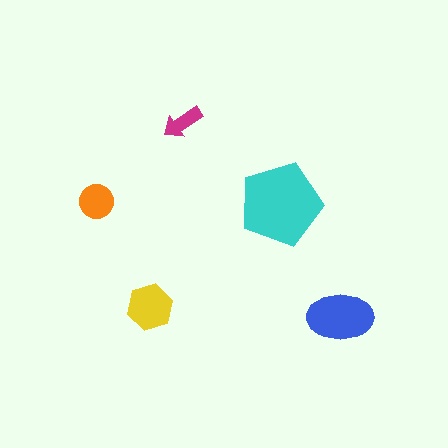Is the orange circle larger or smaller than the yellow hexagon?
Smaller.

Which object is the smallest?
The magenta arrow.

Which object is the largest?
The cyan pentagon.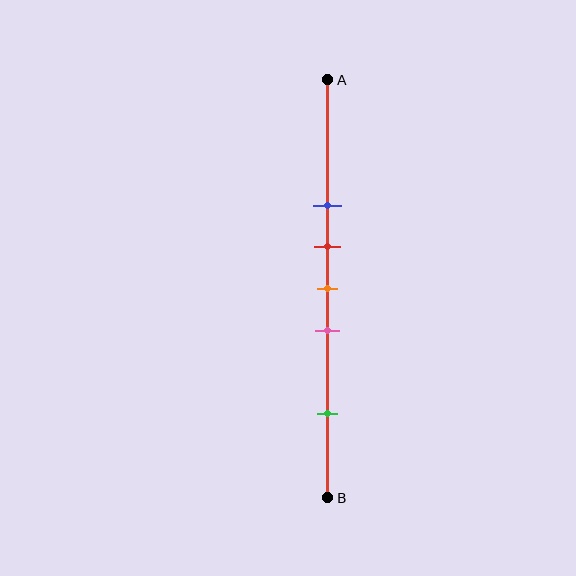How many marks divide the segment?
There are 5 marks dividing the segment.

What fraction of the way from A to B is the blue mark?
The blue mark is approximately 30% (0.3) of the way from A to B.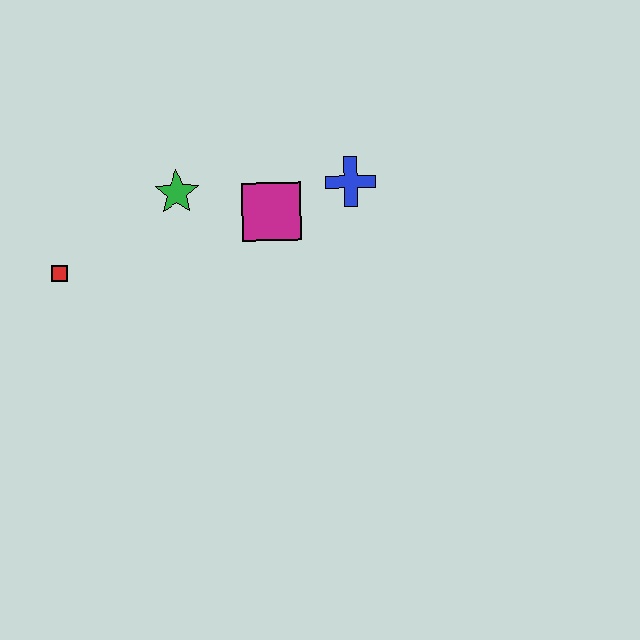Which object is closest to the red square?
The green star is closest to the red square.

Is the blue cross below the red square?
No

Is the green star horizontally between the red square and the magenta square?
Yes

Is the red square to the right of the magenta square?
No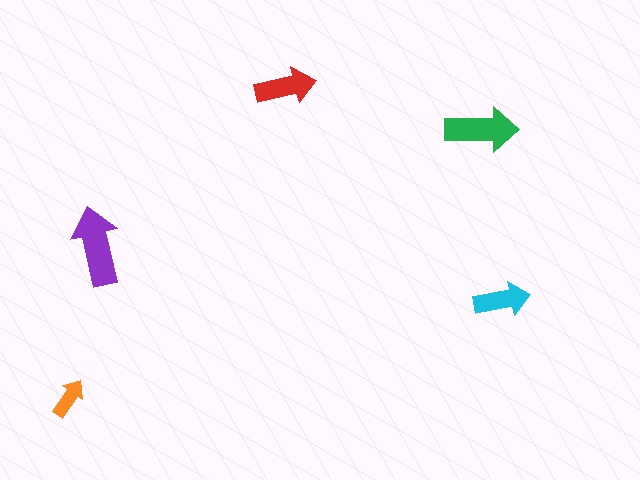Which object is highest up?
The red arrow is topmost.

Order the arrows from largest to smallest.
the purple one, the green one, the red one, the cyan one, the orange one.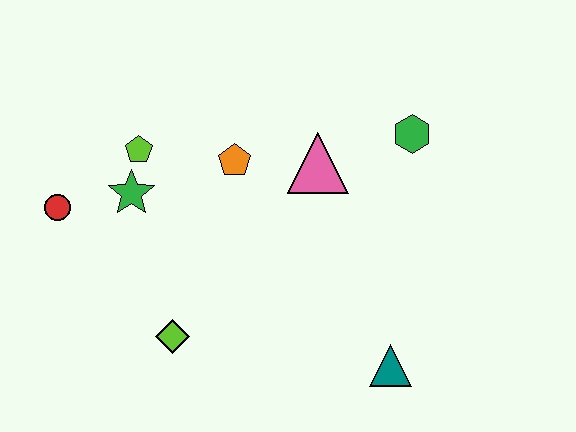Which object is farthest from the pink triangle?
The red circle is farthest from the pink triangle.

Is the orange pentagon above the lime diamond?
Yes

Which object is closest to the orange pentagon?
The pink triangle is closest to the orange pentagon.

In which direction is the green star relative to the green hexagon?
The green star is to the left of the green hexagon.